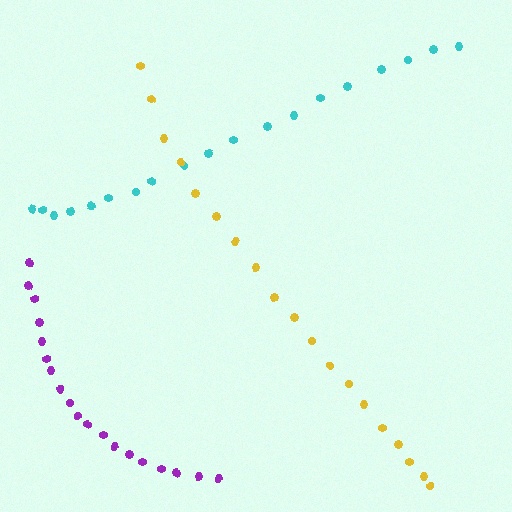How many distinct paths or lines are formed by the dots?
There are 3 distinct paths.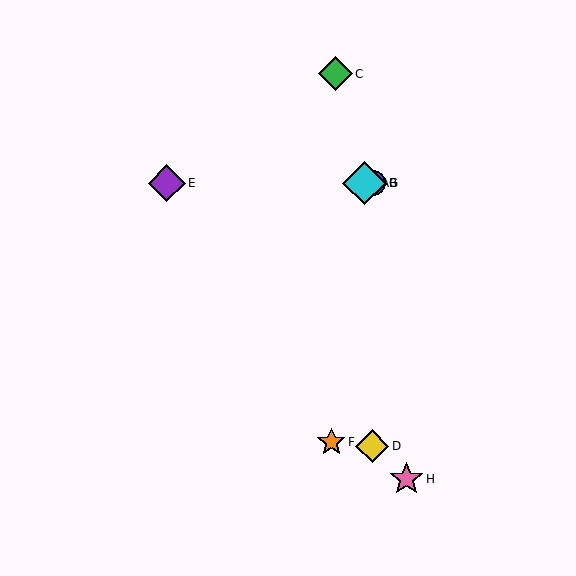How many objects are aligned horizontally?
4 objects (A, B, E, G) are aligned horizontally.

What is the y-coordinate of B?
Object B is at y≈183.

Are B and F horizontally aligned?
No, B is at y≈183 and F is at y≈442.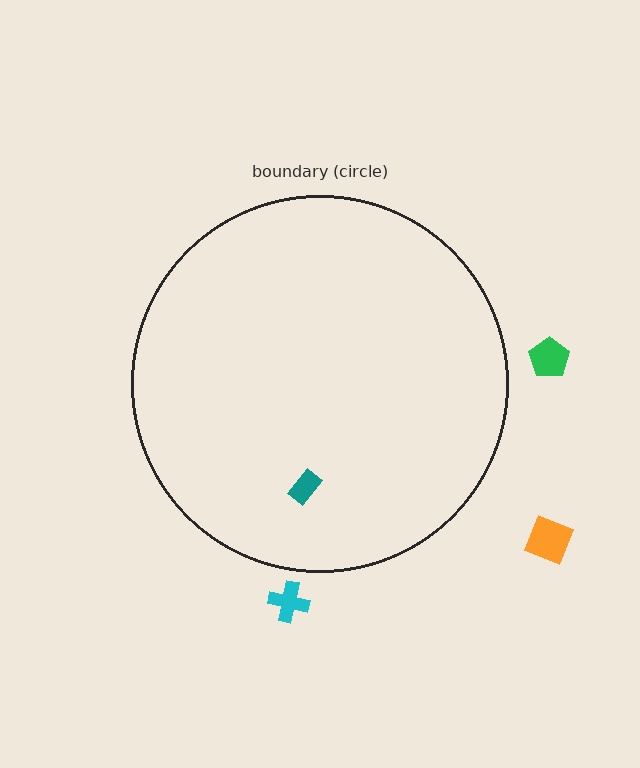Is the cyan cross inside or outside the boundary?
Outside.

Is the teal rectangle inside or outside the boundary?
Inside.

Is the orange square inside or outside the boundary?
Outside.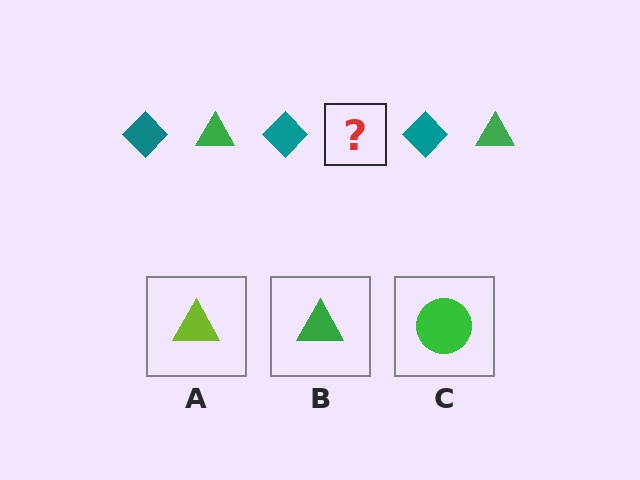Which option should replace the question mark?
Option B.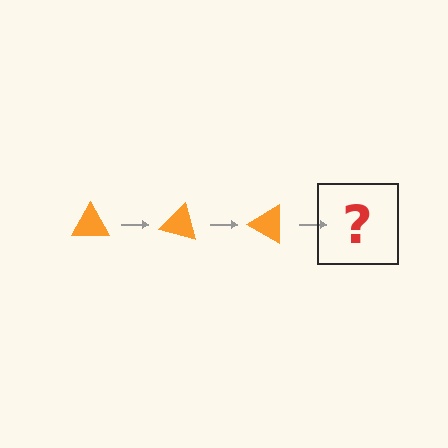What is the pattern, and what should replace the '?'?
The pattern is that the triangle rotates 15 degrees each step. The '?' should be an orange triangle rotated 45 degrees.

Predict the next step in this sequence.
The next step is an orange triangle rotated 45 degrees.